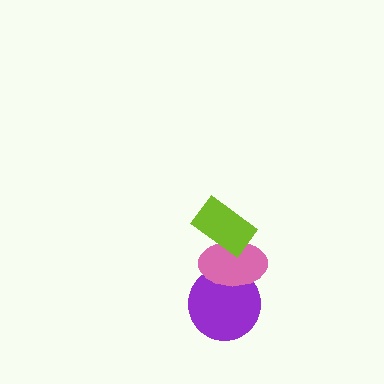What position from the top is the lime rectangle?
The lime rectangle is 1st from the top.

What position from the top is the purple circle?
The purple circle is 3rd from the top.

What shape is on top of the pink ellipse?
The lime rectangle is on top of the pink ellipse.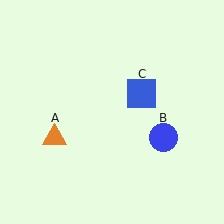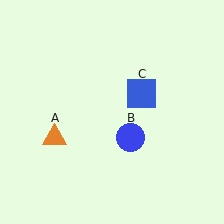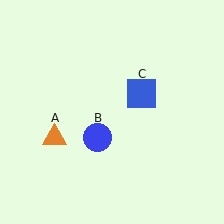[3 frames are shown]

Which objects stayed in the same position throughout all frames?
Orange triangle (object A) and blue square (object C) remained stationary.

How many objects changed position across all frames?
1 object changed position: blue circle (object B).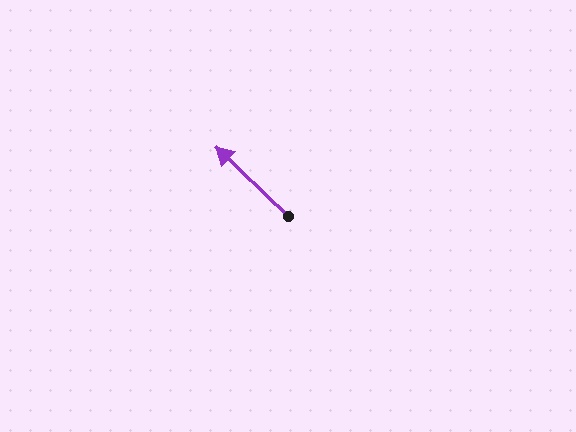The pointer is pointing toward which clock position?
Roughly 10 o'clock.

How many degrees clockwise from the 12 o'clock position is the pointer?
Approximately 314 degrees.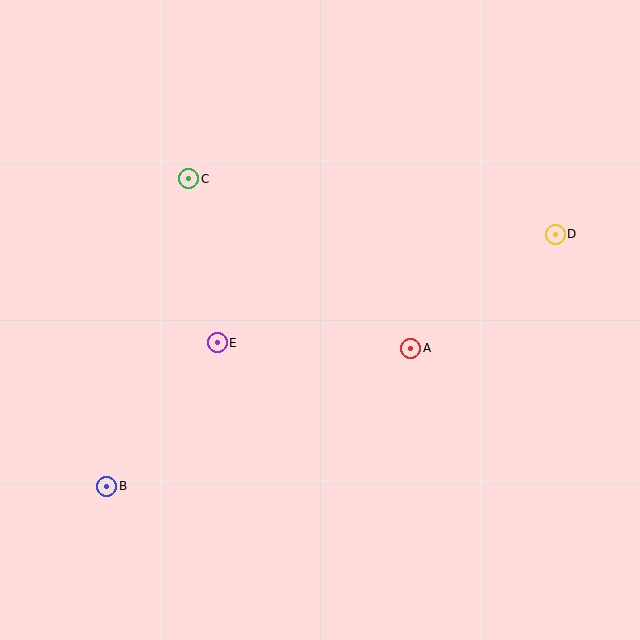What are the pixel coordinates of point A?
Point A is at (411, 348).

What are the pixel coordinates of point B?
Point B is at (107, 486).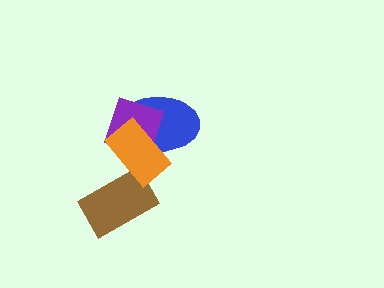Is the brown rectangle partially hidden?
Yes, it is partially covered by another shape.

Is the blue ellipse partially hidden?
Yes, it is partially covered by another shape.